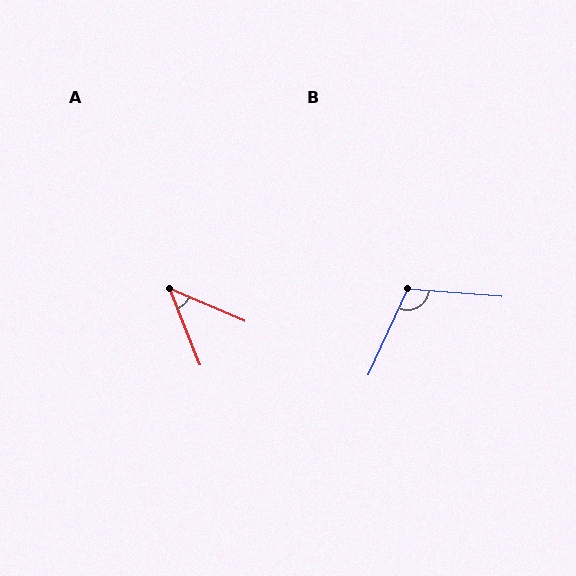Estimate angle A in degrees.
Approximately 44 degrees.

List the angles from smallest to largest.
A (44°), B (110°).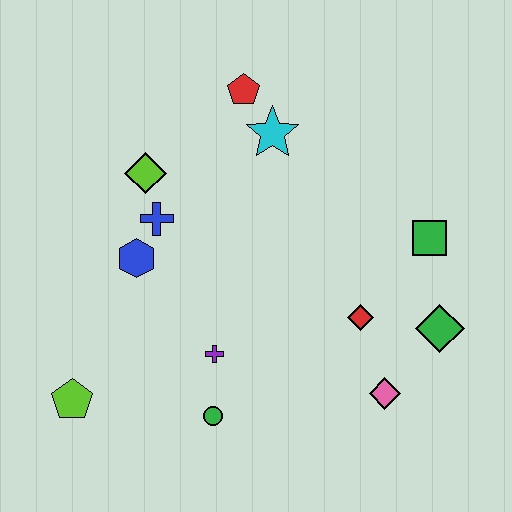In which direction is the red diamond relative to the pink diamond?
The red diamond is above the pink diamond.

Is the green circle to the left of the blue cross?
No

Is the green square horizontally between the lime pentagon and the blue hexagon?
No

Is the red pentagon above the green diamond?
Yes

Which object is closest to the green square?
The green diamond is closest to the green square.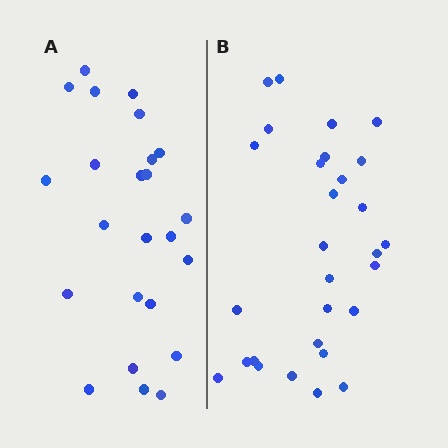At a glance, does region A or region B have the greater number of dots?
Region B (the right region) has more dots.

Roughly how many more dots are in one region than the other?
Region B has about 5 more dots than region A.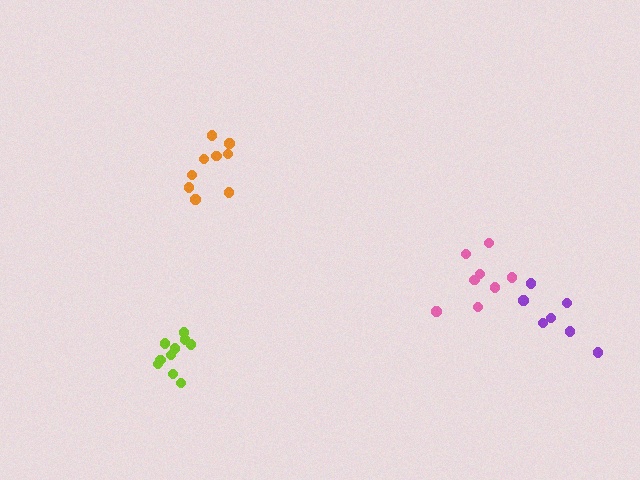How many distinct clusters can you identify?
There are 4 distinct clusters.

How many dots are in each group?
Group 1: 8 dots, Group 2: 9 dots, Group 3: 7 dots, Group 4: 10 dots (34 total).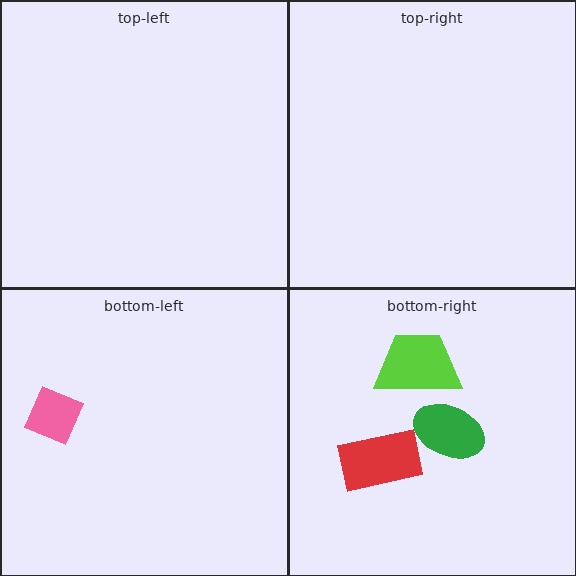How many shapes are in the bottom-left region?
1.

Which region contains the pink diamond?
The bottom-left region.